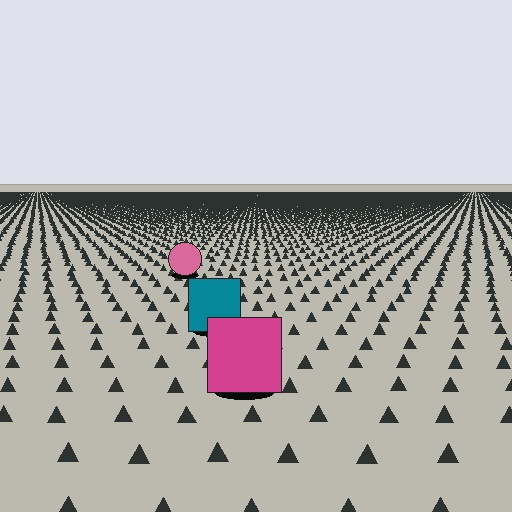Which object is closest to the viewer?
The magenta square is closest. The texture marks near it are larger and more spread out.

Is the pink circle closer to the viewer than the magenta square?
No. The magenta square is closer — you can tell from the texture gradient: the ground texture is coarser near it.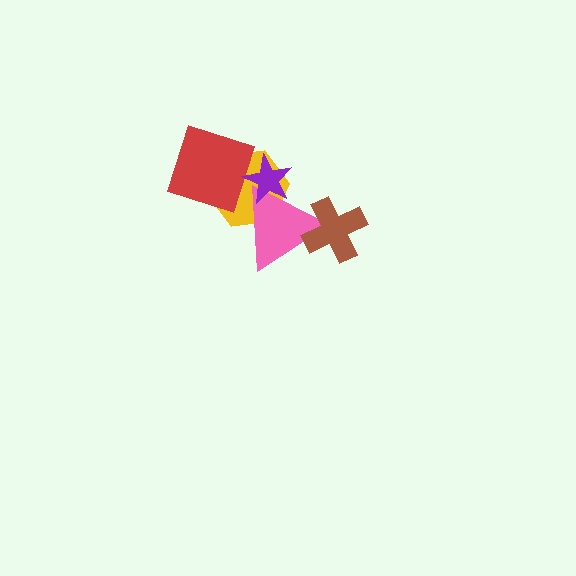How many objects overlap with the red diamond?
2 objects overlap with the red diamond.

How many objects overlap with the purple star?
3 objects overlap with the purple star.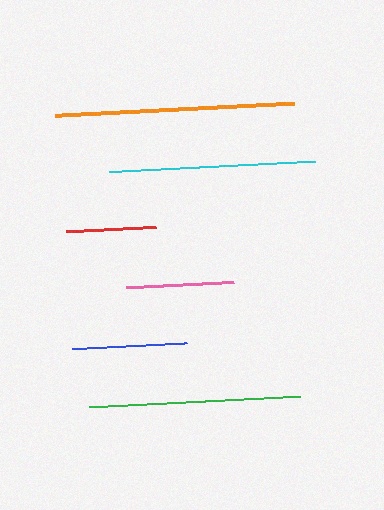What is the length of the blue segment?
The blue segment is approximately 115 pixels long.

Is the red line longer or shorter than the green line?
The green line is longer than the red line.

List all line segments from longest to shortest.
From longest to shortest: orange, green, cyan, blue, pink, red.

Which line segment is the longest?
The orange line is the longest at approximately 240 pixels.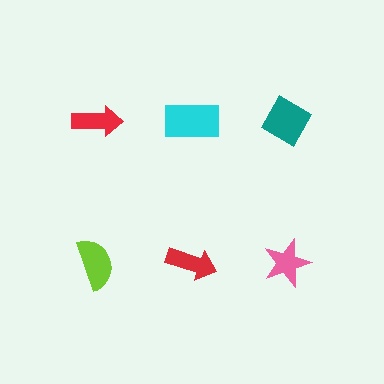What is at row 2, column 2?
A red arrow.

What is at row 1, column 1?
A red arrow.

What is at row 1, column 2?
A cyan rectangle.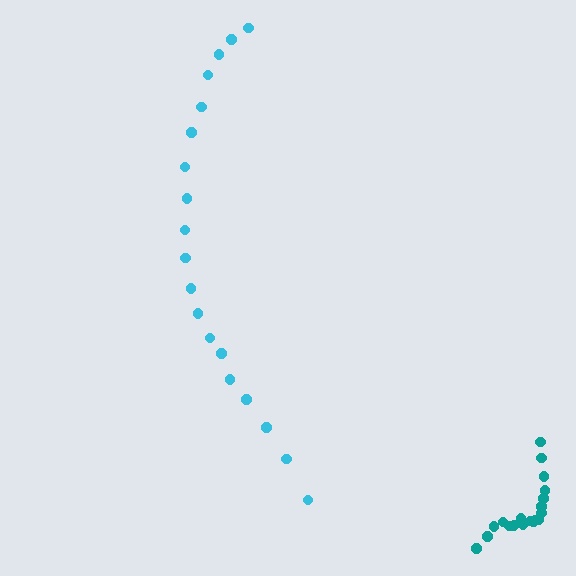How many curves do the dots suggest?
There are 2 distinct paths.